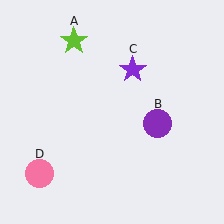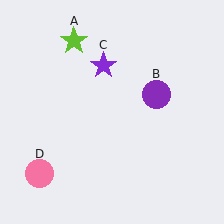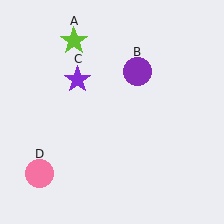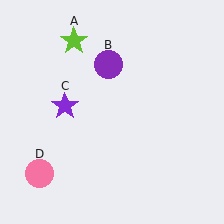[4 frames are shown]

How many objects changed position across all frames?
2 objects changed position: purple circle (object B), purple star (object C).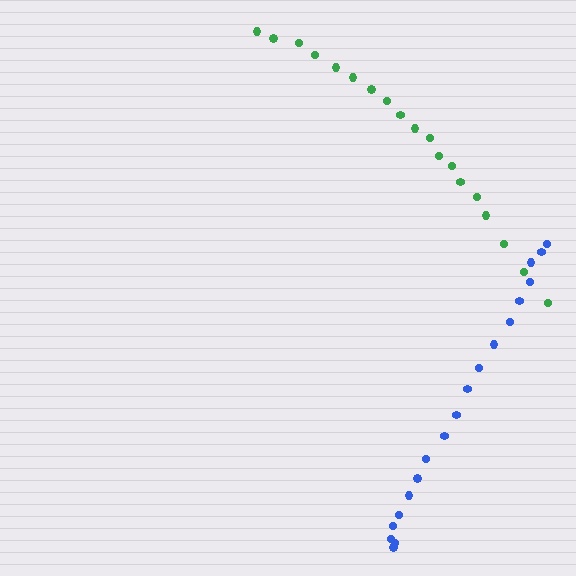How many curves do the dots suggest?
There are 2 distinct paths.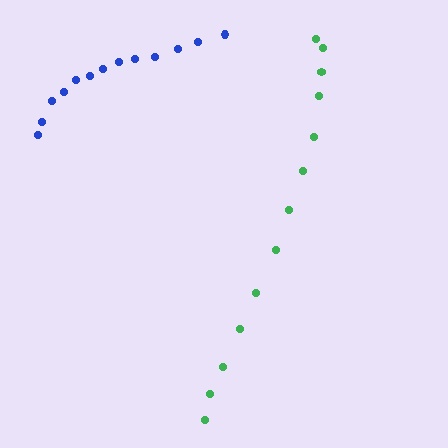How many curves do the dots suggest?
There are 2 distinct paths.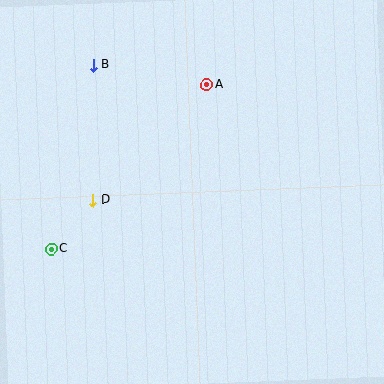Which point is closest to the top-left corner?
Point B is closest to the top-left corner.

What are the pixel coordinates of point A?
Point A is at (206, 85).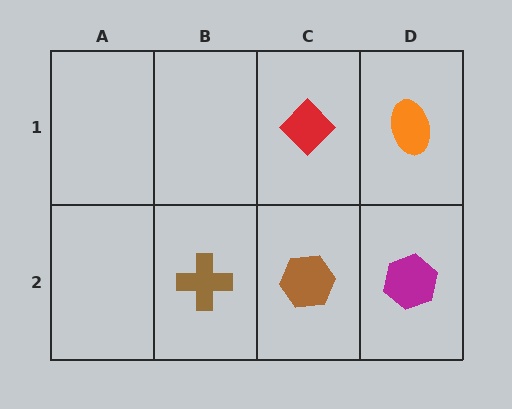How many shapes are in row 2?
3 shapes.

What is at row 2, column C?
A brown hexagon.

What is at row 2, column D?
A magenta hexagon.